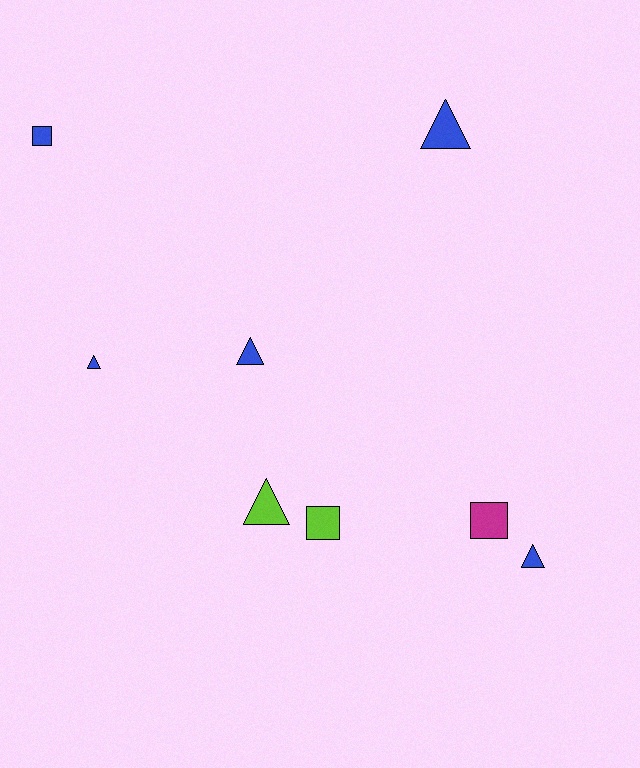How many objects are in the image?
There are 8 objects.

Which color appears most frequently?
Blue, with 5 objects.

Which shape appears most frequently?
Triangle, with 5 objects.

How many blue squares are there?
There is 1 blue square.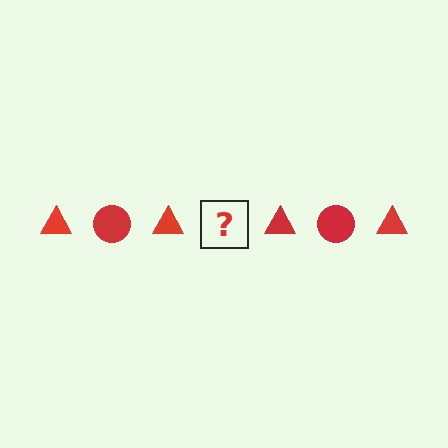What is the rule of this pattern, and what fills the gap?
The rule is that the pattern cycles through triangle, circle shapes in red. The gap should be filled with a red circle.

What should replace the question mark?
The question mark should be replaced with a red circle.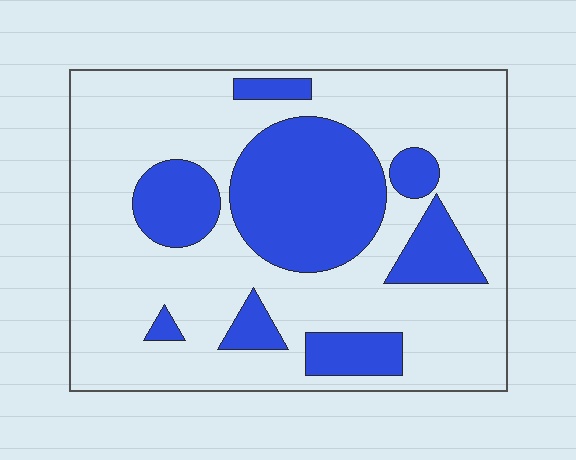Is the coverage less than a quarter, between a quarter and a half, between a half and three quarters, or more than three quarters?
Between a quarter and a half.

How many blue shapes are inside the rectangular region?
8.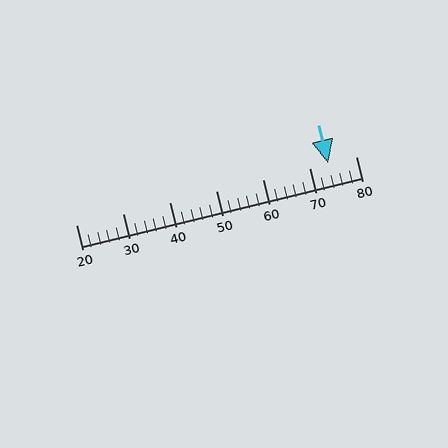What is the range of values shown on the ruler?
The ruler shows values from 20 to 80.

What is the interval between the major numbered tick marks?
The major tick marks are spaced 10 units apart.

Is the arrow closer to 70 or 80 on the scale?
The arrow is closer to 70.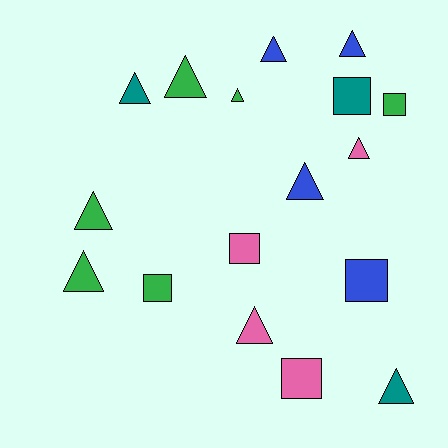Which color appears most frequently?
Green, with 6 objects.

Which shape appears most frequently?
Triangle, with 11 objects.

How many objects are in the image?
There are 17 objects.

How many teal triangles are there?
There are 2 teal triangles.